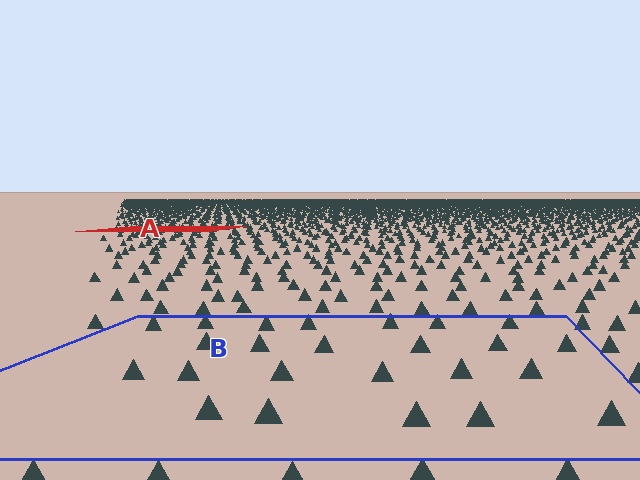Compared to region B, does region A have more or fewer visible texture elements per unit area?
Region A has more texture elements per unit area — they are packed more densely because it is farther away.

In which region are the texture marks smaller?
The texture marks are smaller in region A, because it is farther away.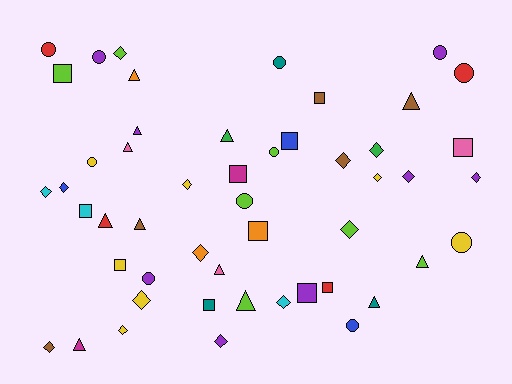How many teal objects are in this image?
There are 3 teal objects.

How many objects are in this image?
There are 50 objects.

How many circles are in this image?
There are 11 circles.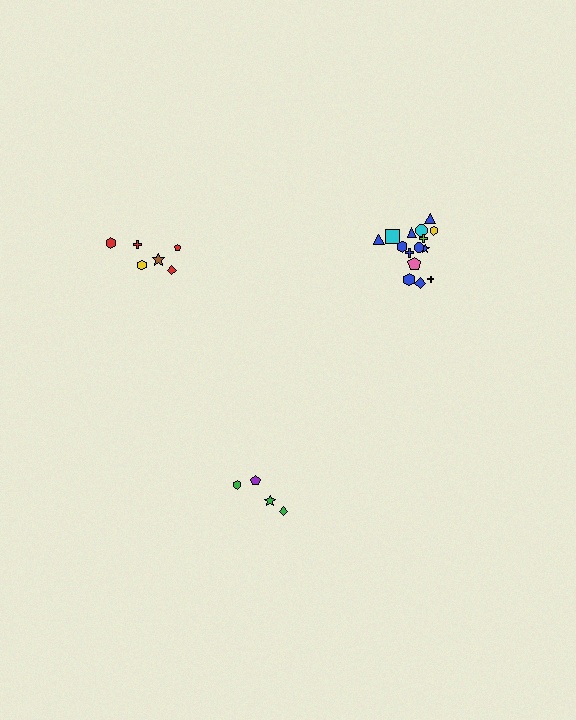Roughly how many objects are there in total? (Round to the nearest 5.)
Roughly 25 objects in total.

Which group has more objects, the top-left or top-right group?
The top-right group.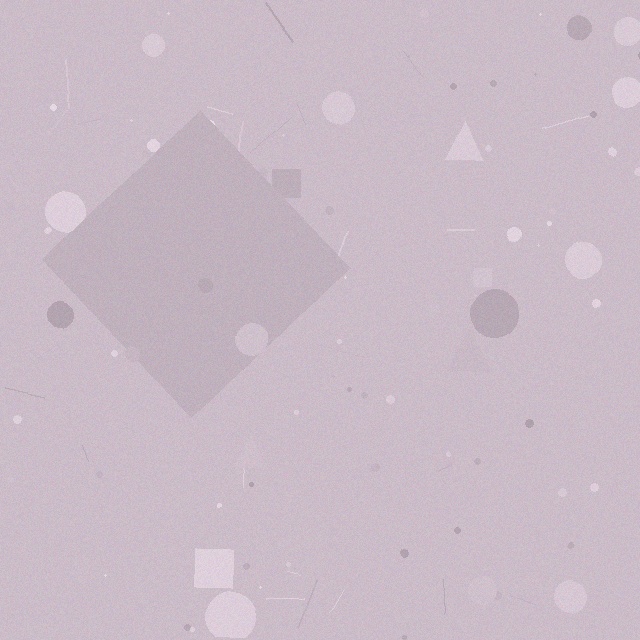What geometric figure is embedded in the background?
A diamond is embedded in the background.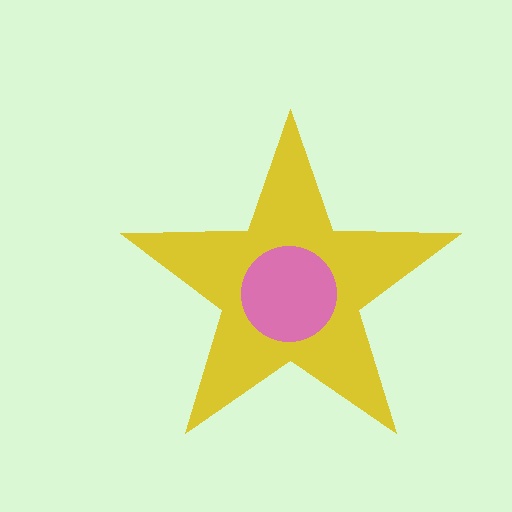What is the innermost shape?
The pink circle.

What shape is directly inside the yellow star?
The pink circle.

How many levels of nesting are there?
2.